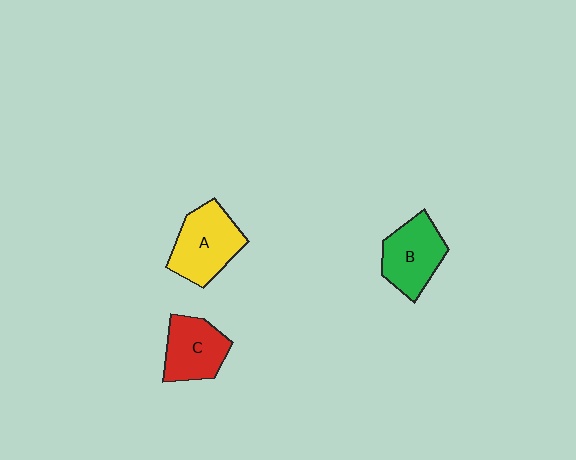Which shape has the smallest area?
Shape C (red).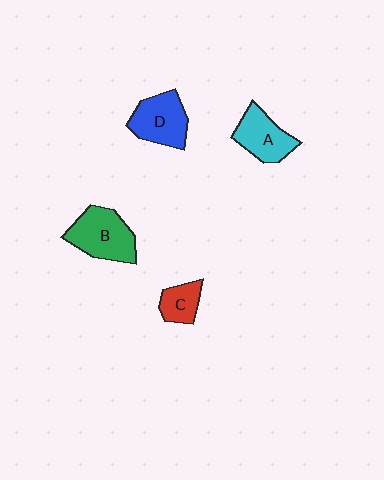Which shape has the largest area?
Shape B (green).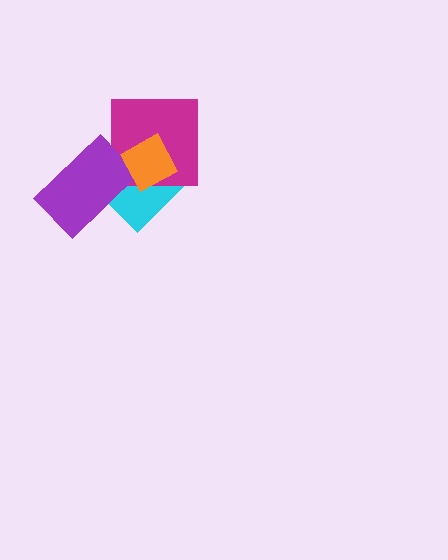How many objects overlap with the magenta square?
2 objects overlap with the magenta square.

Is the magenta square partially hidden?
Yes, it is partially covered by another shape.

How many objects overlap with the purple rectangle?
2 objects overlap with the purple rectangle.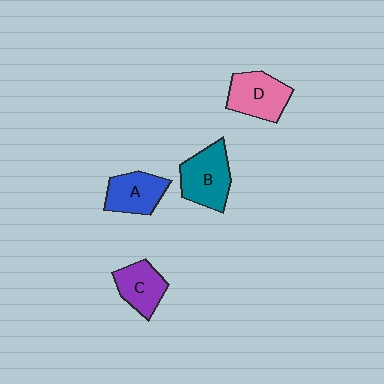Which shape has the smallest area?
Shape C (purple).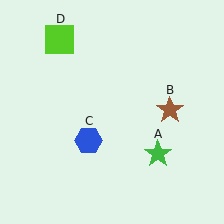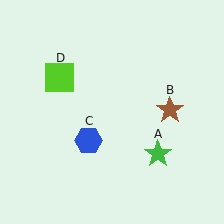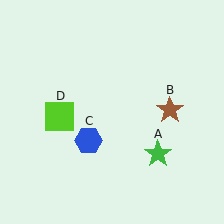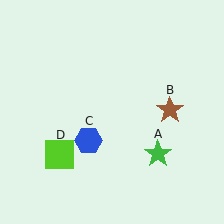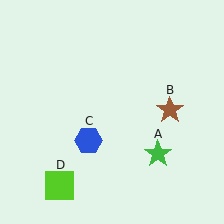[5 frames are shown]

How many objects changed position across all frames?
1 object changed position: lime square (object D).